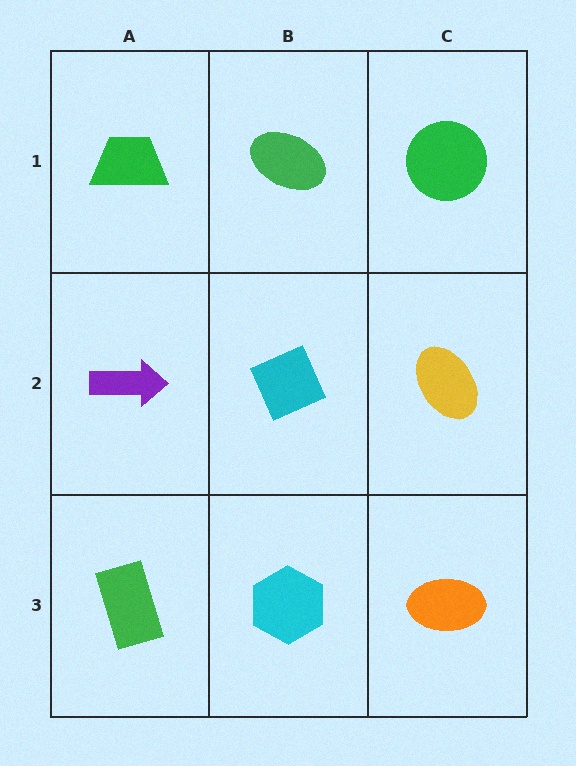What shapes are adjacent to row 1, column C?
A yellow ellipse (row 2, column C), a green ellipse (row 1, column B).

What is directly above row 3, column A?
A purple arrow.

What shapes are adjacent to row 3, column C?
A yellow ellipse (row 2, column C), a cyan hexagon (row 3, column B).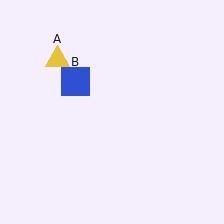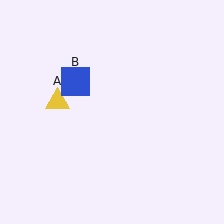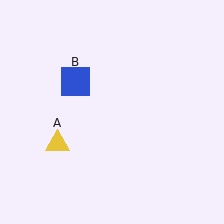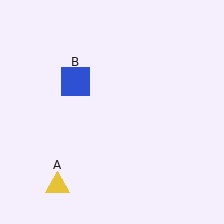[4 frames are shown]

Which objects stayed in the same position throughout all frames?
Blue square (object B) remained stationary.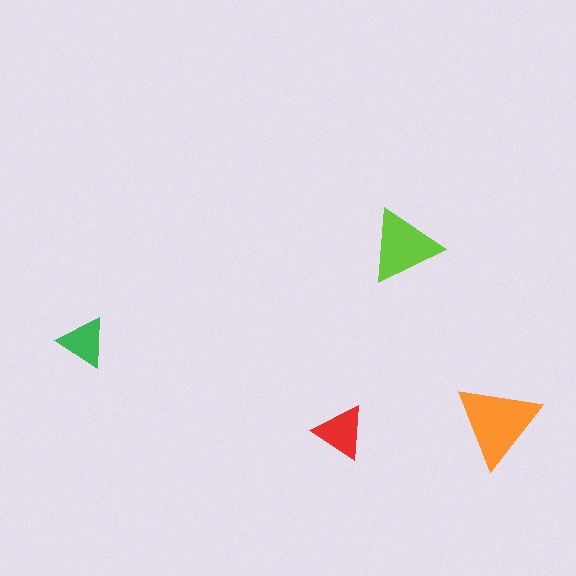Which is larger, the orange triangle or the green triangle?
The orange one.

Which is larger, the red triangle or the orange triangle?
The orange one.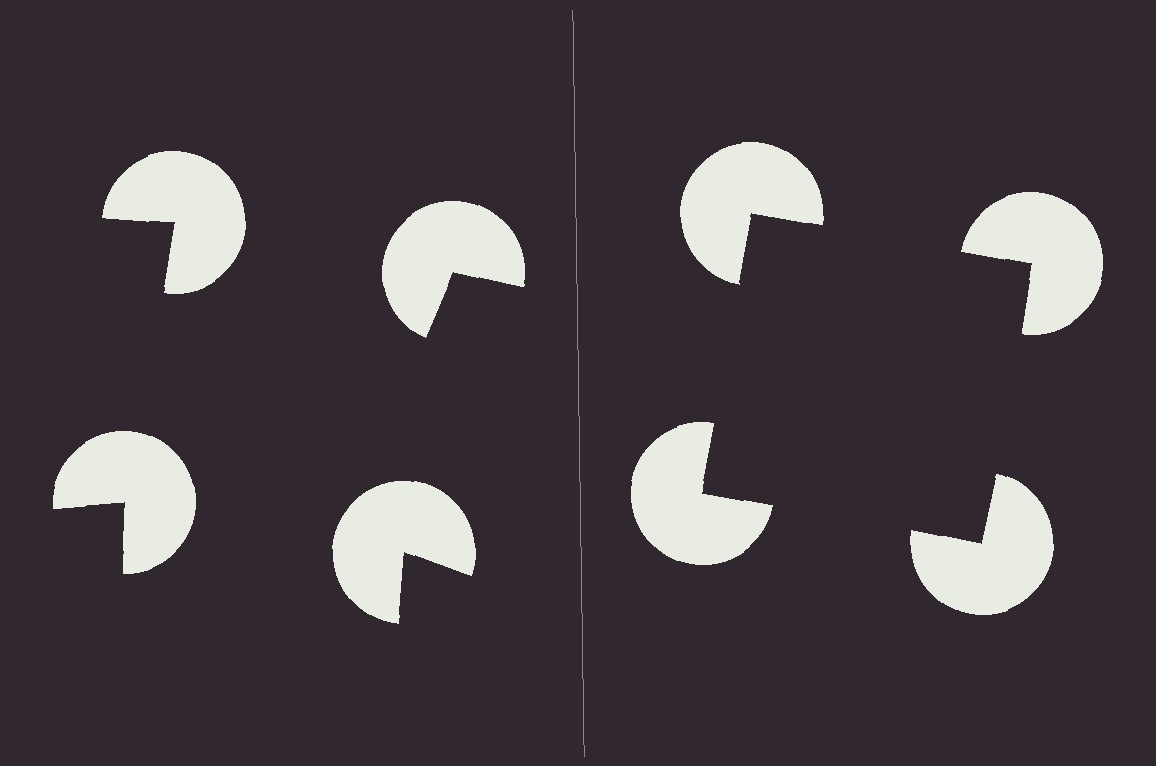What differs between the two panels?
The pac-man discs are positioned identically on both sides; only the wedge orientations differ. On the right they align to a square; on the left they are misaligned.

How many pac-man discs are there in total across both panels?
8 — 4 on each side.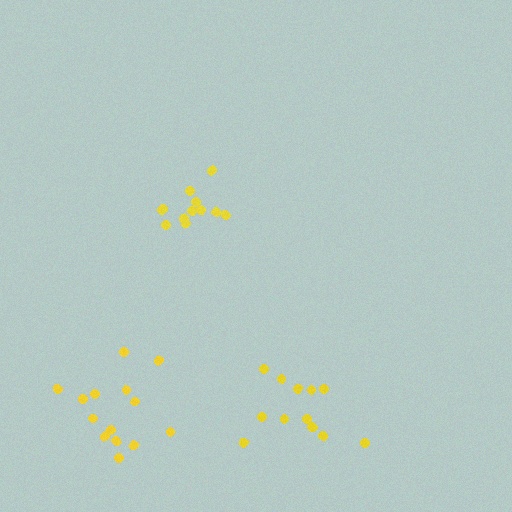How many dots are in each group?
Group 1: 12 dots, Group 2: 13 dots, Group 3: 14 dots (39 total).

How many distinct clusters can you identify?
There are 3 distinct clusters.